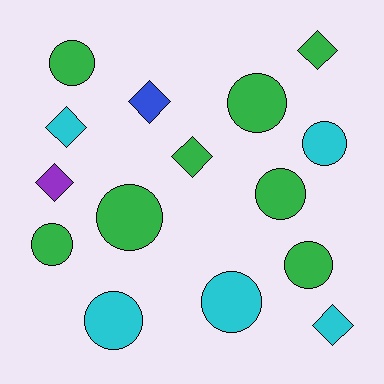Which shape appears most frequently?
Circle, with 9 objects.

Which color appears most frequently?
Green, with 8 objects.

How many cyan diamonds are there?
There are 2 cyan diamonds.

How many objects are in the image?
There are 15 objects.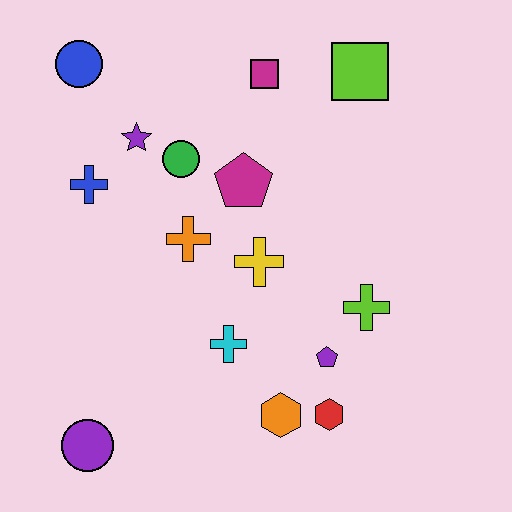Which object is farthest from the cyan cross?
The blue circle is farthest from the cyan cross.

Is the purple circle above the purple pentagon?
No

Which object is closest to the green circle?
The purple star is closest to the green circle.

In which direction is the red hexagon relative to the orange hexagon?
The red hexagon is to the right of the orange hexagon.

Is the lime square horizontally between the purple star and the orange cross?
No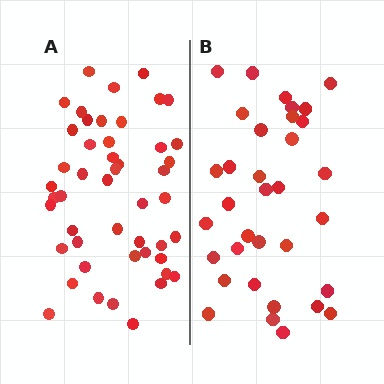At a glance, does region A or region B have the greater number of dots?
Region A (the left region) has more dots.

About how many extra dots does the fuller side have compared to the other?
Region A has approximately 15 more dots than region B.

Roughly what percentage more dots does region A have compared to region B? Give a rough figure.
About 40% more.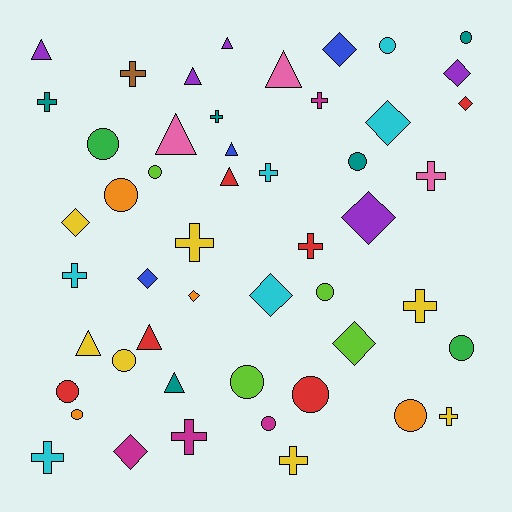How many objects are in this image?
There are 50 objects.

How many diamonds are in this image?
There are 11 diamonds.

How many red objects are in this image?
There are 6 red objects.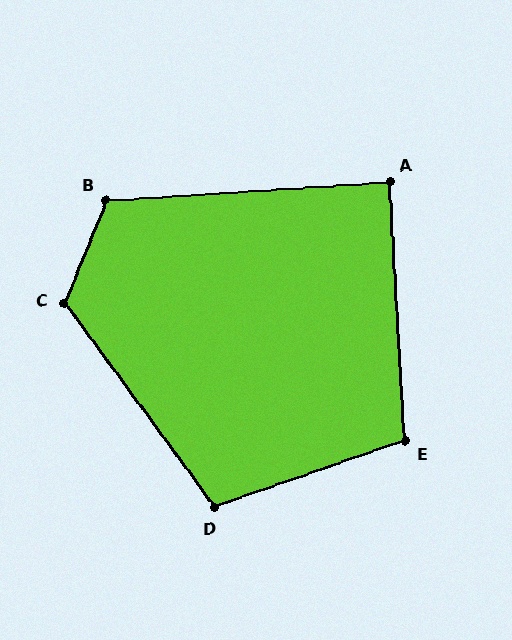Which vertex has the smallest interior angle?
A, at approximately 90 degrees.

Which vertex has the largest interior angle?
C, at approximately 122 degrees.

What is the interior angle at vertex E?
Approximately 106 degrees (obtuse).